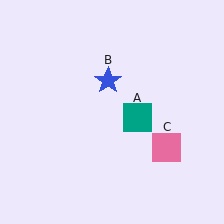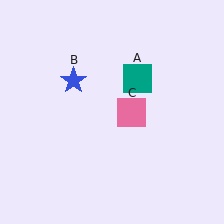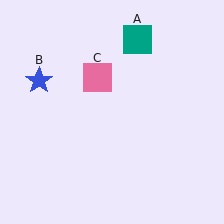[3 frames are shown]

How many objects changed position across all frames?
3 objects changed position: teal square (object A), blue star (object B), pink square (object C).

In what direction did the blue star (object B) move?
The blue star (object B) moved left.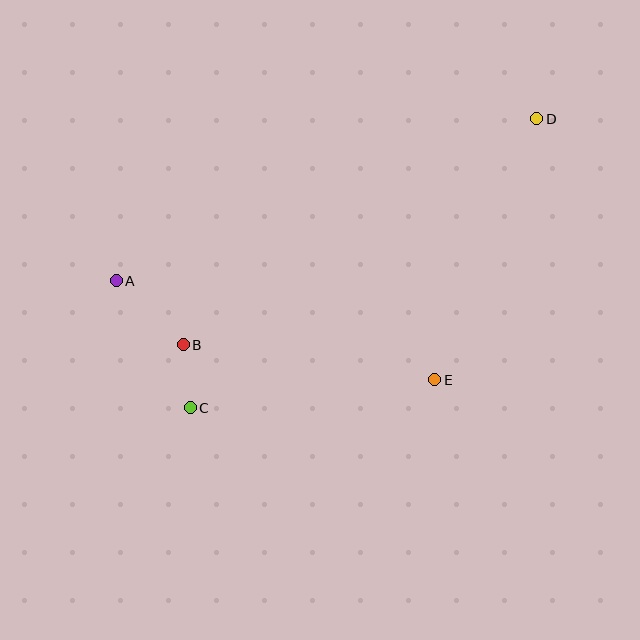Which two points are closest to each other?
Points B and C are closest to each other.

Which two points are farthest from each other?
Points C and D are farthest from each other.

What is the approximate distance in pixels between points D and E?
The distance between D and E is approximately 280 pixels.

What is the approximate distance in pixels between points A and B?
The distance between A and B is approximately 93 pixels.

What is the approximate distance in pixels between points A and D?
The distance between A and D is approximately 451 pixels.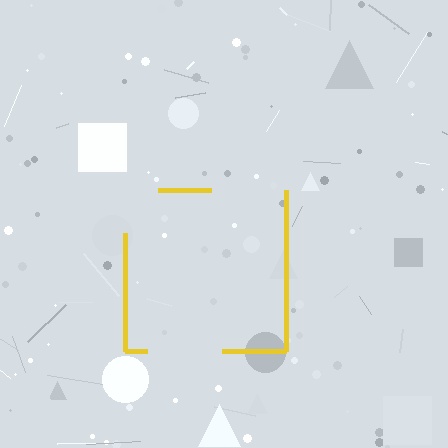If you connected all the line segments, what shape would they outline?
They would outline a square.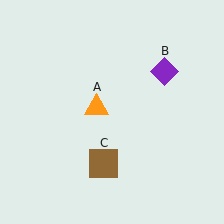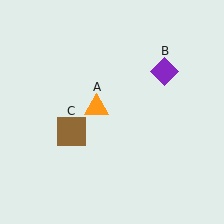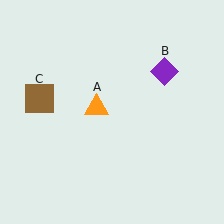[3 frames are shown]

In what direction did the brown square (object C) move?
The brown square (object C) moved up and to the left.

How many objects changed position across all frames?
1 object changed position: brown square (object C).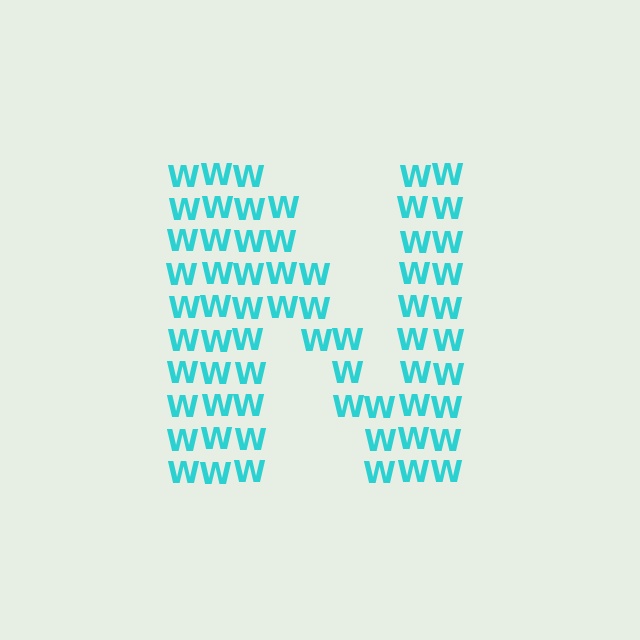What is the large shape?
The large shape is the letter N.